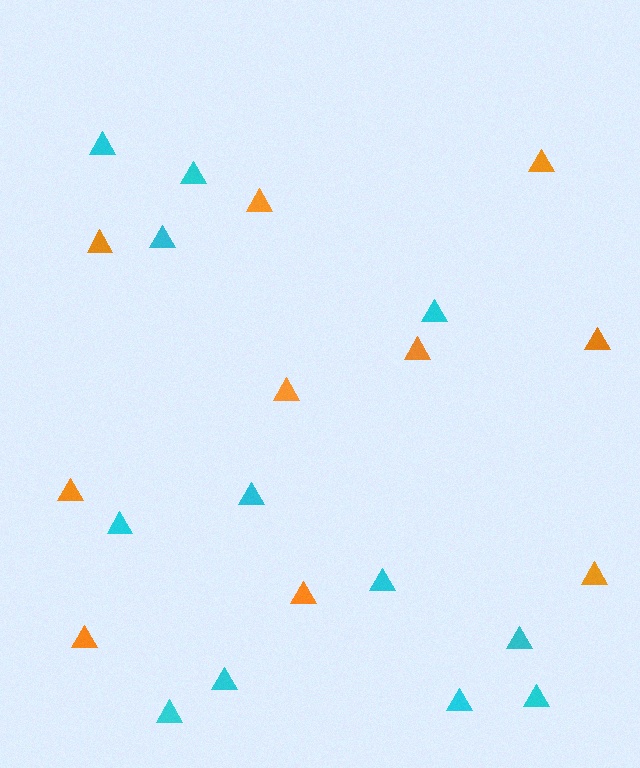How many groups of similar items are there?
There are 2 groups: one group of orange triangles (10) and one group of cyan triangles (12).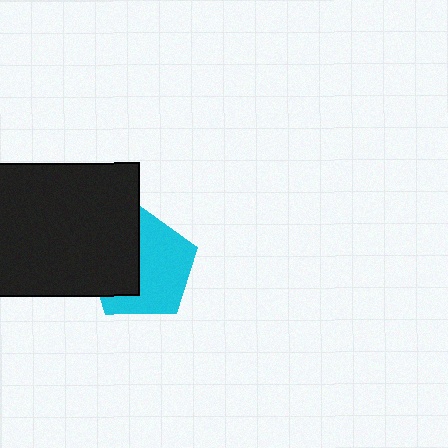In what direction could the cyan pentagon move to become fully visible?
The cyan pentagon could move right. That would shift it out from behind the black rectangle entirely.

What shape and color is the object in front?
The object in front is a black rectangle.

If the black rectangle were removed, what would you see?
You would see the complete cyan pentagon.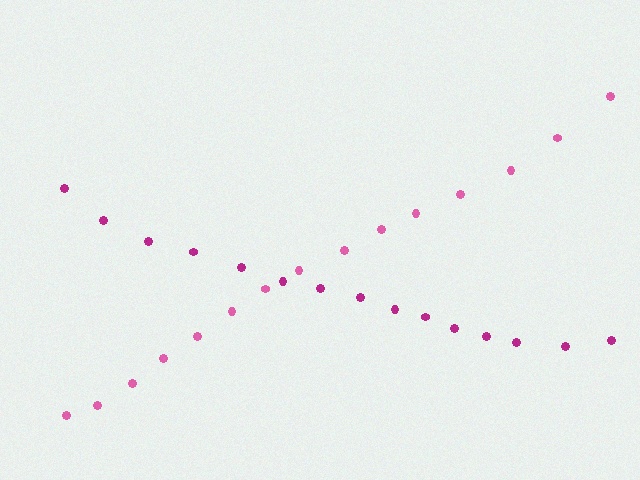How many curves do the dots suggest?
There are 2 distinct paths.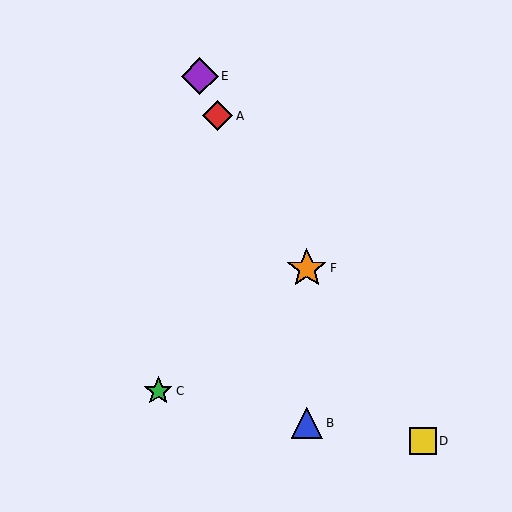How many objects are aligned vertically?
2 objects (B, F) are aligned vertically.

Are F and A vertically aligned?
No, F is at x≈307 and A is at x≈218.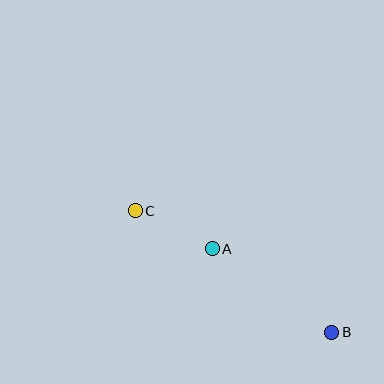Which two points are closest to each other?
Points A and C are closest to each other.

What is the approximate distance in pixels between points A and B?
The distance between A and B is approximately 146 pixels.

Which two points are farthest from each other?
Points B and C are farthest from each other.